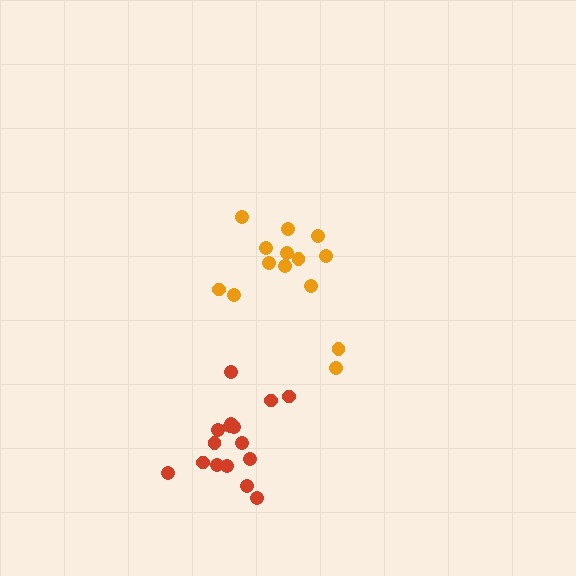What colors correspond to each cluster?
The clusters are colored: red, orange.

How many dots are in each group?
Group 1: 16 dots, Group 2: 14 dots (30 total).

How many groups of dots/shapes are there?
There are 2 groups.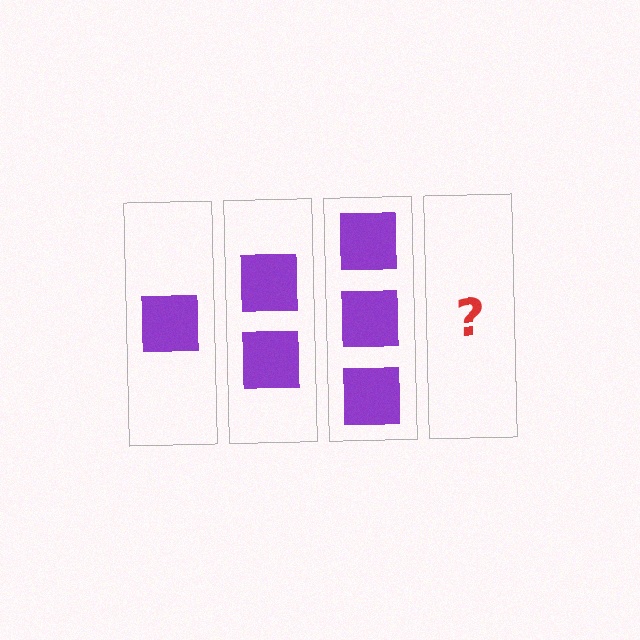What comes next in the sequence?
The next element should be 4 squares.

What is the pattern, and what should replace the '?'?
The pattern is that each step adds one more square. The '?' should be 4 squares.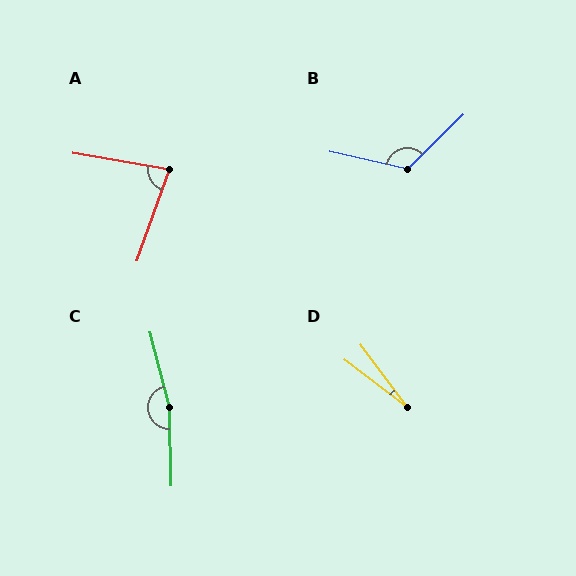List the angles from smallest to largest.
D (16°), A (80°), B (123°), C (167°).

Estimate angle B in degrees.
Approximately 123 degrees.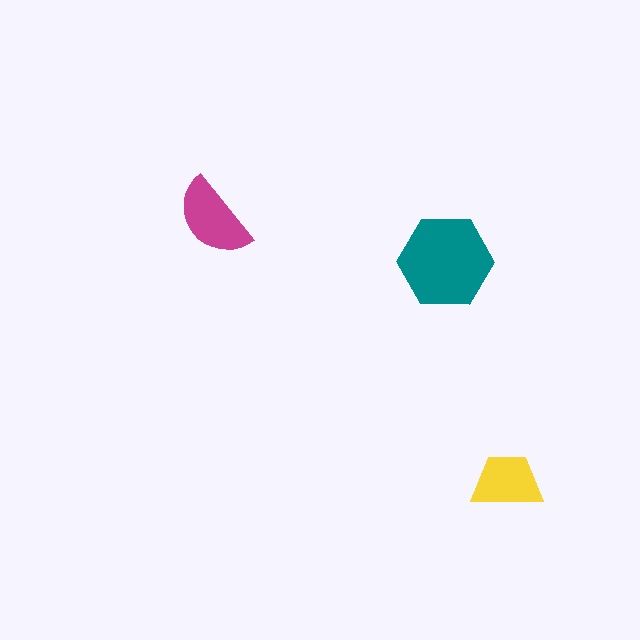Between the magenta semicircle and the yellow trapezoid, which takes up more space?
The magenta semicircle.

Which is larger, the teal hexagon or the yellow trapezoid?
The teal hexagon.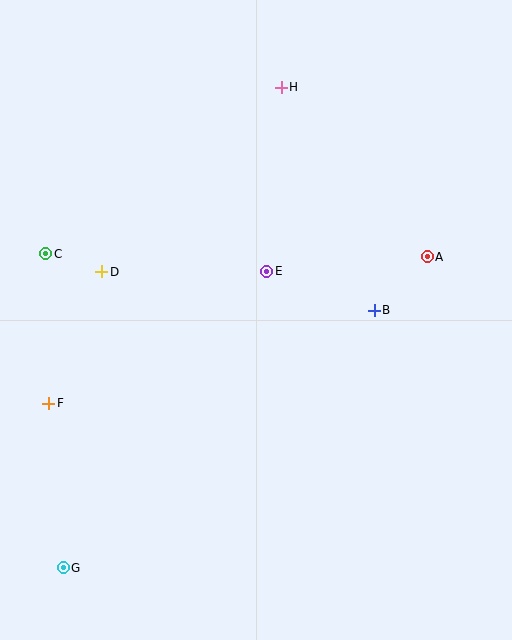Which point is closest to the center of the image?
Point E at (267, 271) is closest to the center.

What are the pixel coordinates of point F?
Point F is at (49, 403).